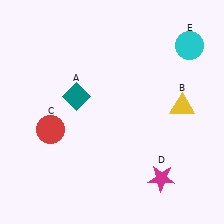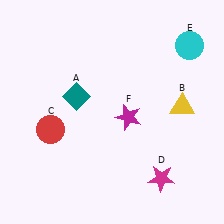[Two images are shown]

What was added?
A magenta star (F) was added in Image 2.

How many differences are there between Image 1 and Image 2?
There is 1 difference between the two images.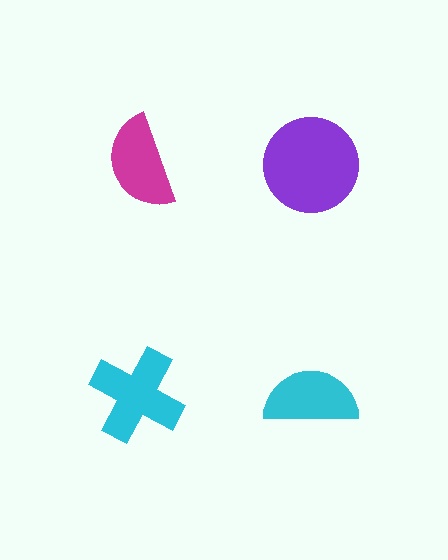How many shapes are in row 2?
2 shapes.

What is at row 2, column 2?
A cyan semicircle.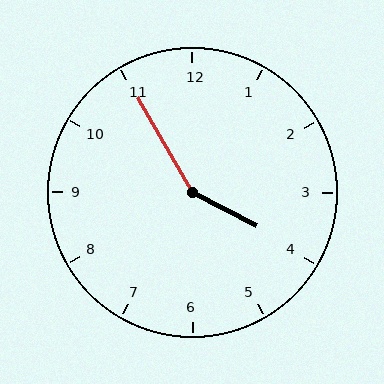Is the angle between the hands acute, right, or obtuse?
It is obtuse.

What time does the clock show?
3:55.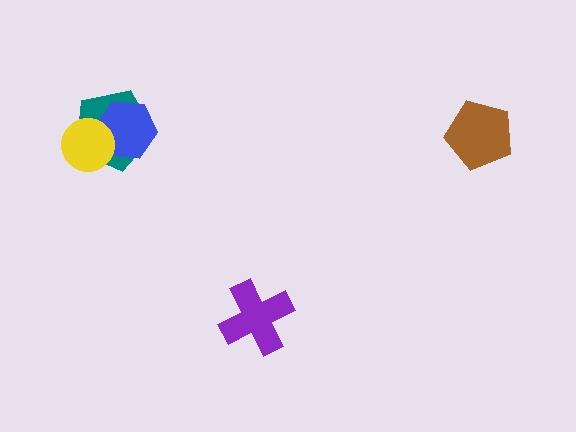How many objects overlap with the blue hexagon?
2 objects overlap with the blue hexagon.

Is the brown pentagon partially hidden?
No, no other shape covers it.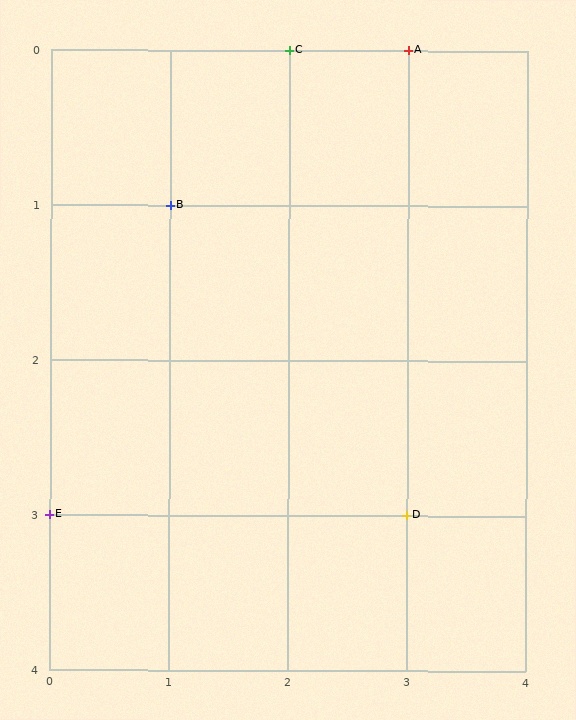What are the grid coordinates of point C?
Point C is at grid coordinates (2, 0).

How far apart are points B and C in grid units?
Points B and C are 1 column and 1 row apart (about 1.4 grid units diagonally).